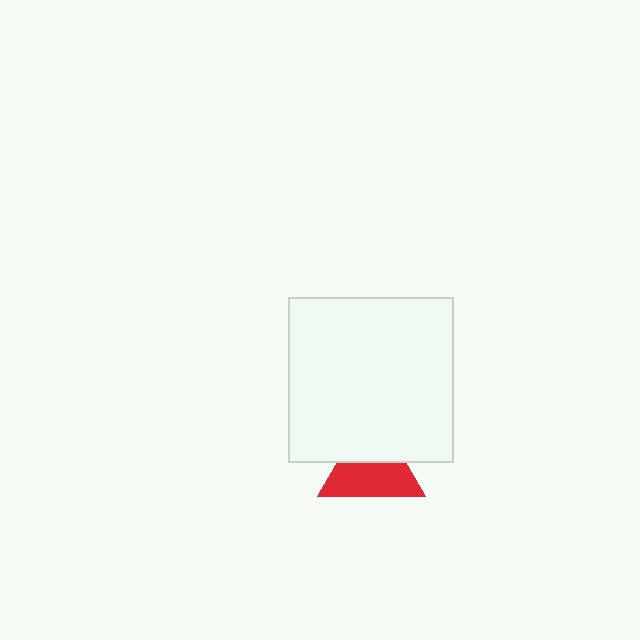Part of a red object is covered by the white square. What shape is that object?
It is a triangle.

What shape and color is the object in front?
The object in front is a white square.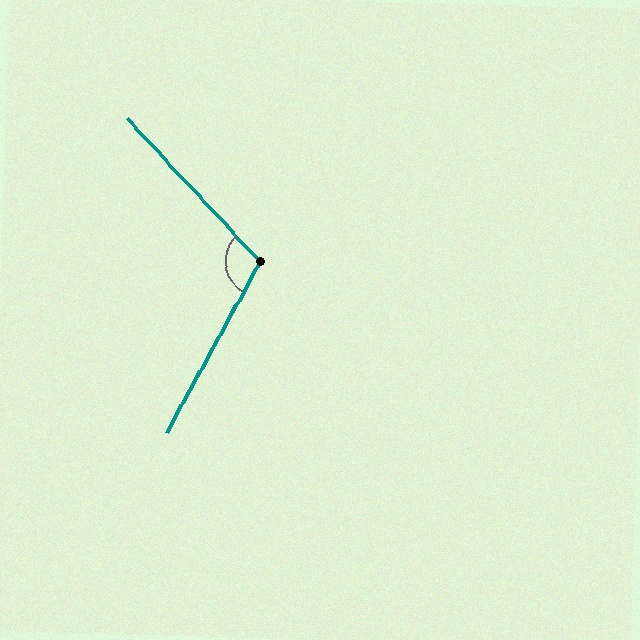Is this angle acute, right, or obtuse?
It is obtuse.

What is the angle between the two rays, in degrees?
Approximately 108 degrees.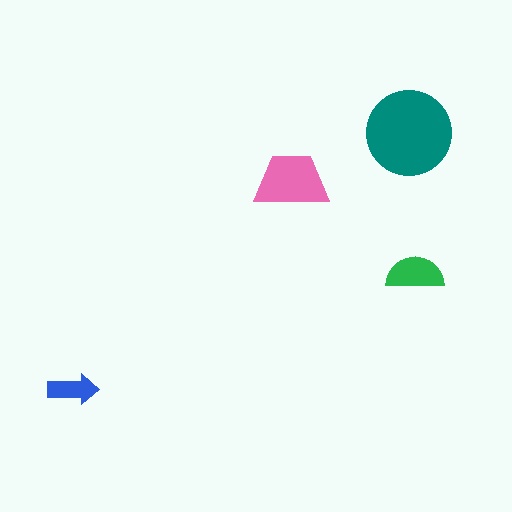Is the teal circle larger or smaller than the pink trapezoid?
Larger.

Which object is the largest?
The teal circle.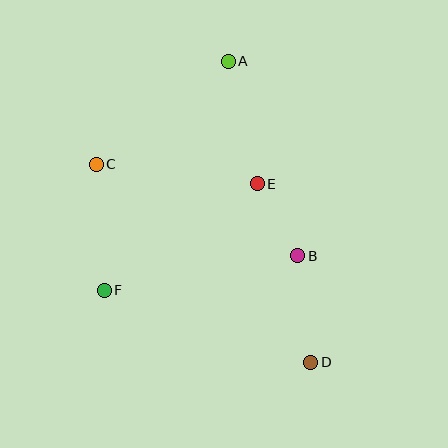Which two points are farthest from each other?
Points A and D are farthest from each other.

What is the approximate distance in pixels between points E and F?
The distance between E and F is approximately 186 pixels.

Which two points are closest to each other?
Points B and E are closest to each other.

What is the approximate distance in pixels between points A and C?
The distance between A and C is approximately 168 pixels.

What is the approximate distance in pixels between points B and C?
The distance between B and C is approximately 221 pixels.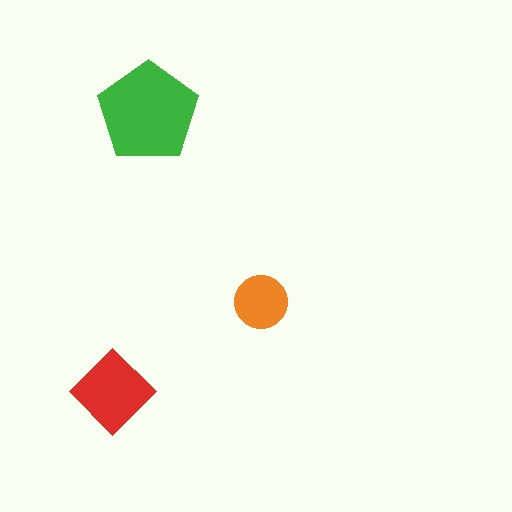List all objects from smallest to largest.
The orange circle, the red diamond, the green pentagon.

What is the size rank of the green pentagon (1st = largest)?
1st.